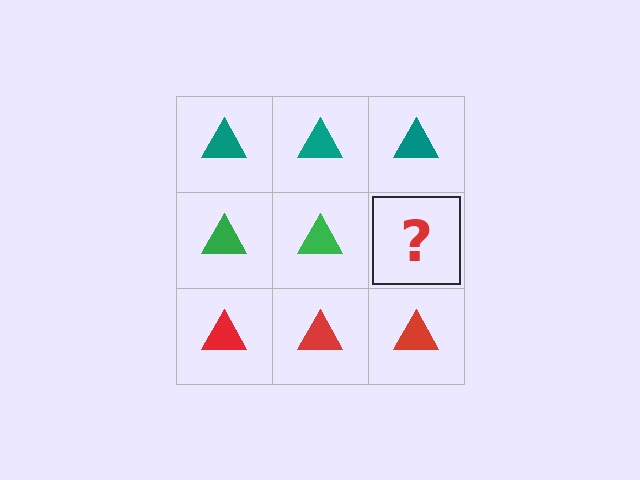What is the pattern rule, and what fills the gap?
The rule is that each row has a consistent color. The gap should be filled with a green triangle.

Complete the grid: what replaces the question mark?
The question mark should be replaced with a green triangle.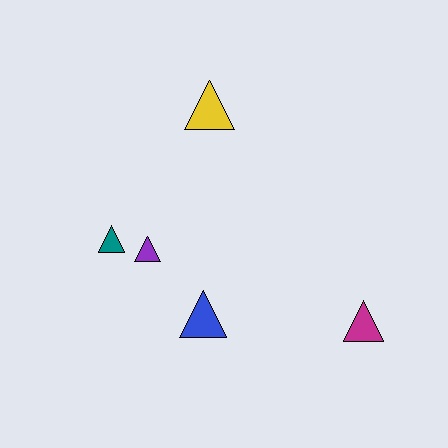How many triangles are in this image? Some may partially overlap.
There are 5 triangles.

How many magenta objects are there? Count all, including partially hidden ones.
There is 1 magenta object.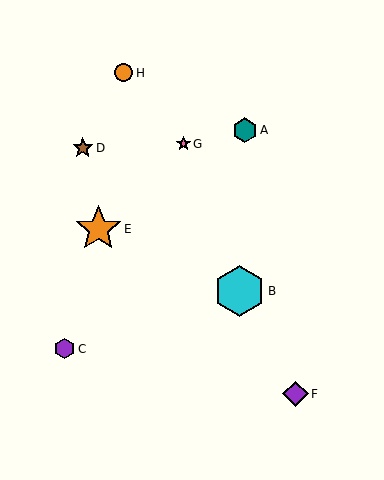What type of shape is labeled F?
Shape F is a purple diamond.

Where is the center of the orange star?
The center of the orange star is at (98, 229).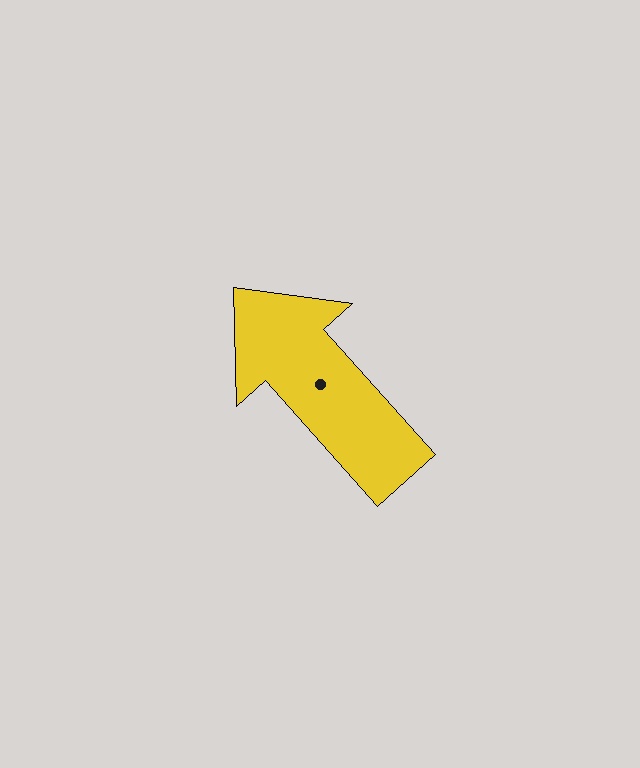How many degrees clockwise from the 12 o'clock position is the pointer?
Approximately 318 degrees.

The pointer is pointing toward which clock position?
Roughly 11 o'clock.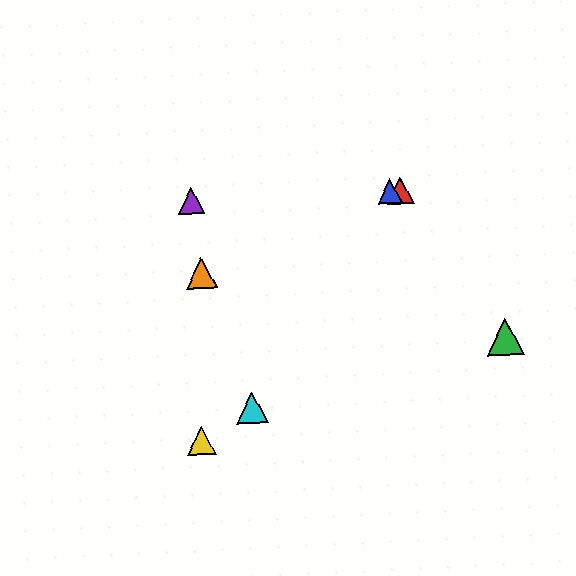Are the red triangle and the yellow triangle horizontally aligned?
No, the red triangle is at y≈191 and the yellow triangle is at y≈441.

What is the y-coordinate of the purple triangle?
The purple triangle is at y≈200.